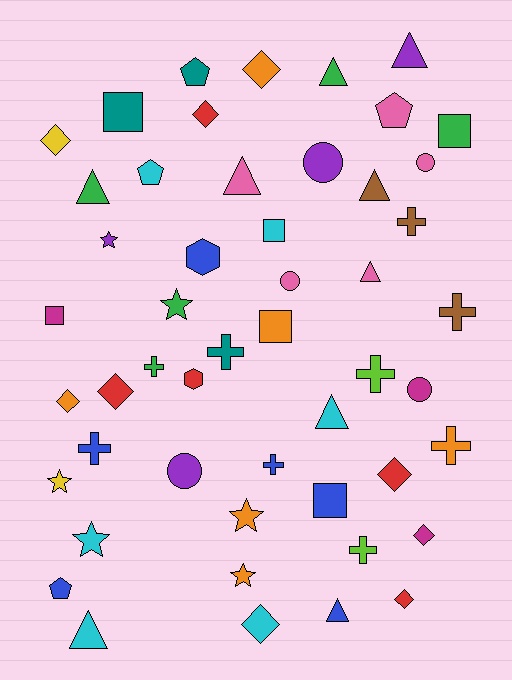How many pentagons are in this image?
There are 4 pentagons.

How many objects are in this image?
There are 50 objects.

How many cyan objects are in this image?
There are 6 cyan objects.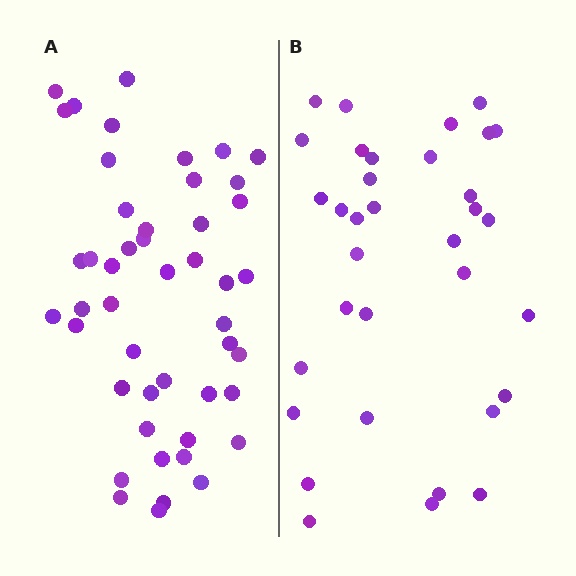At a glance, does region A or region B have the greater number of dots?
Region A (the left region) has more dots.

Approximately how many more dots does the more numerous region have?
Region A has approximately 15 more dots than region B.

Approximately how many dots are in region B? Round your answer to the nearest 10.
About 30 dots. (The exact count is 34, which rounds to 30.)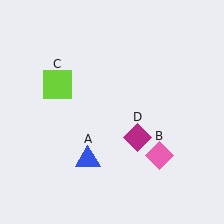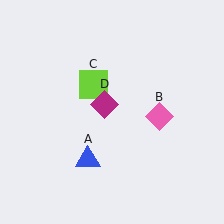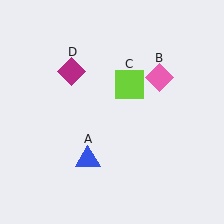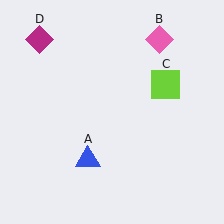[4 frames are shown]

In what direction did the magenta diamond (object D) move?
The magenta diamond (object D) moved up and to the left.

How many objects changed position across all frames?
3 objects changed position: pink diamond (object B), lime square (object C), magenta diamond (object D).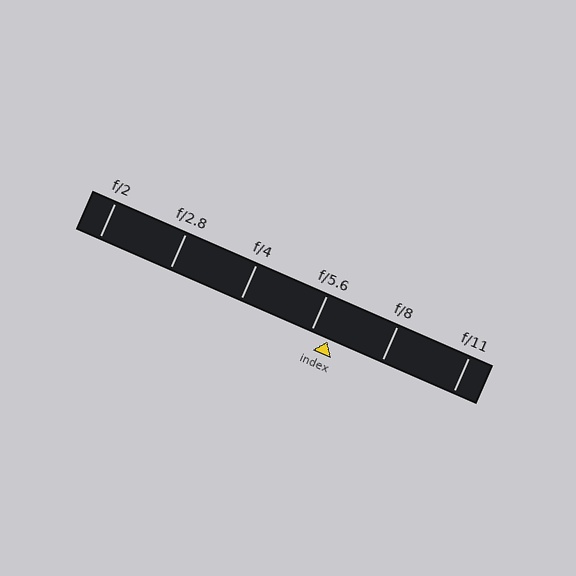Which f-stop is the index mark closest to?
The index mark is closest to f/5.6.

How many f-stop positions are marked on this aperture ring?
There are 6 f-stop positions marked.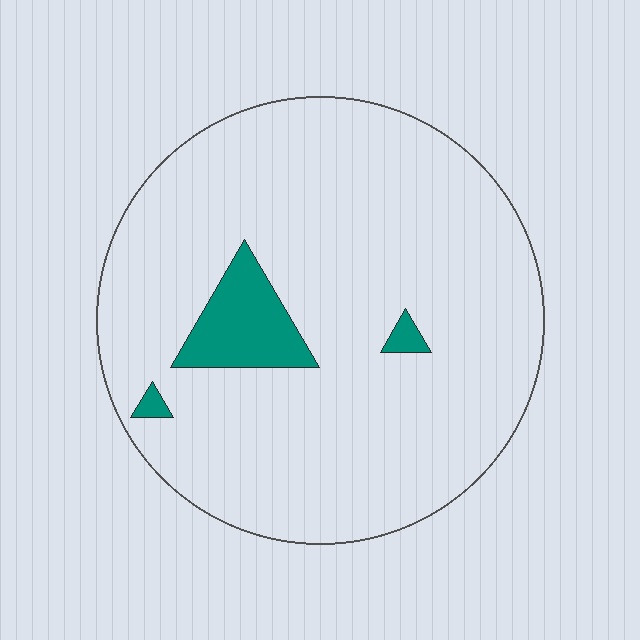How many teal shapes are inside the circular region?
3.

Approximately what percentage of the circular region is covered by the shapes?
Approximately 5%.